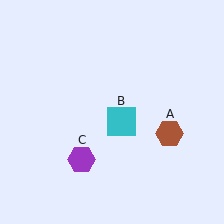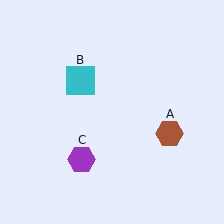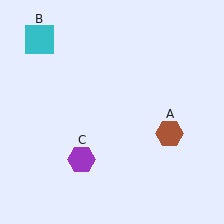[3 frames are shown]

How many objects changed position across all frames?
1 object changed position: cyan square (object B).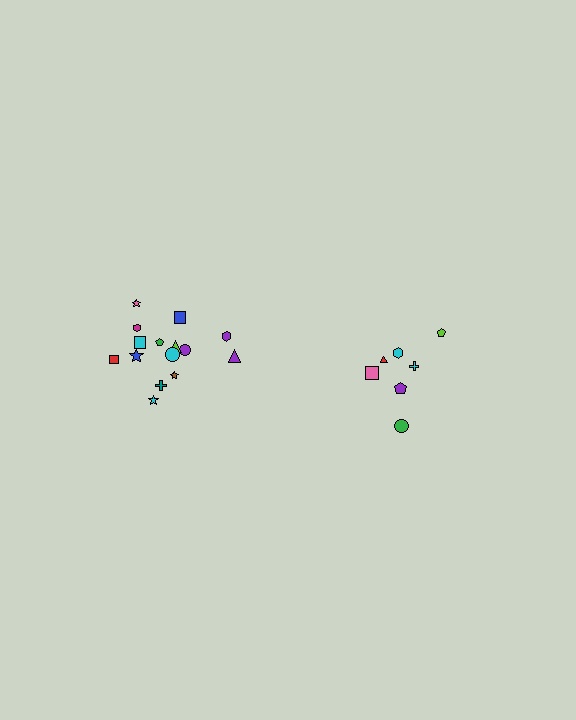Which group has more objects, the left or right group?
The left group.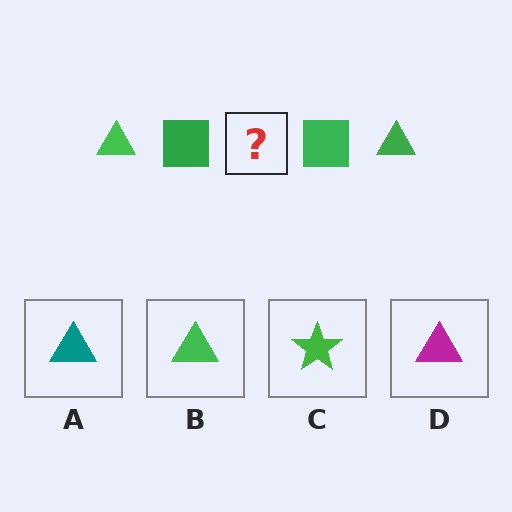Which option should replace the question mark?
Option B.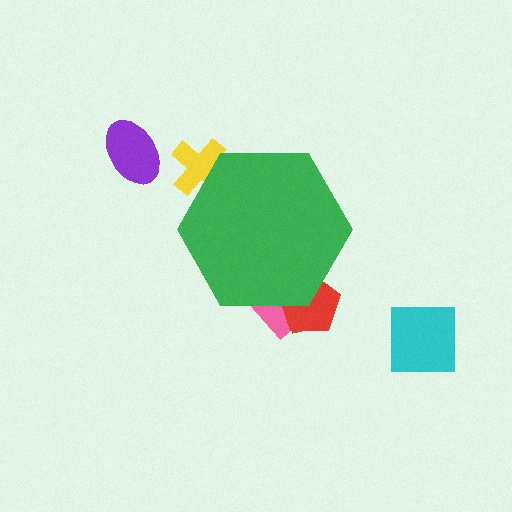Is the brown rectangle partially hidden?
Yes, the brown rectangle is partially hidden behind the green hexagon.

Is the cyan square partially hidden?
No, the cyan square is fully visible.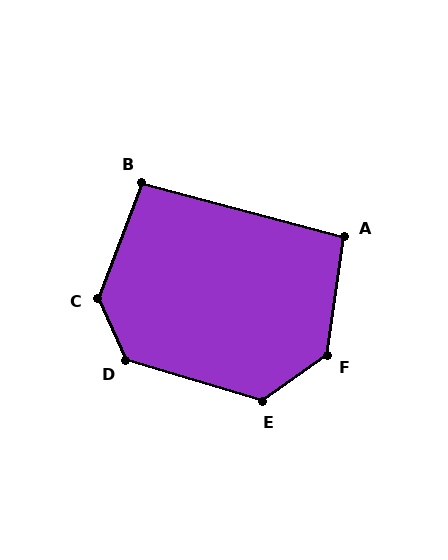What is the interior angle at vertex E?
Approximately 128 degrees (obtuse).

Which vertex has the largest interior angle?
C, at approximately 135 degrees.